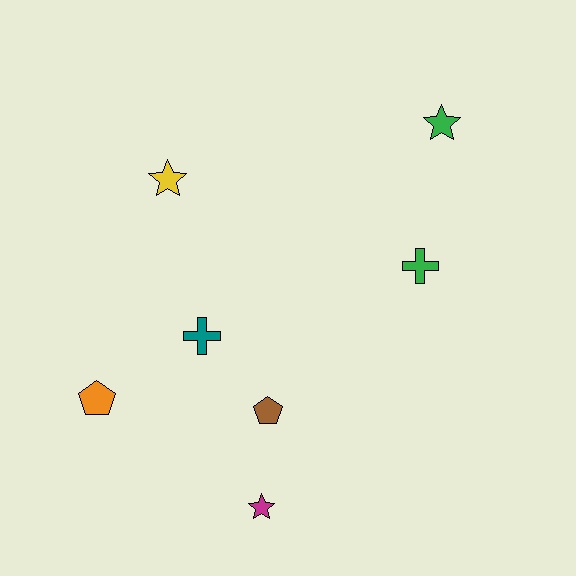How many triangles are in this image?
There are no triangles.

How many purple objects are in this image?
There are no purple objects.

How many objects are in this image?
There are 7 objects.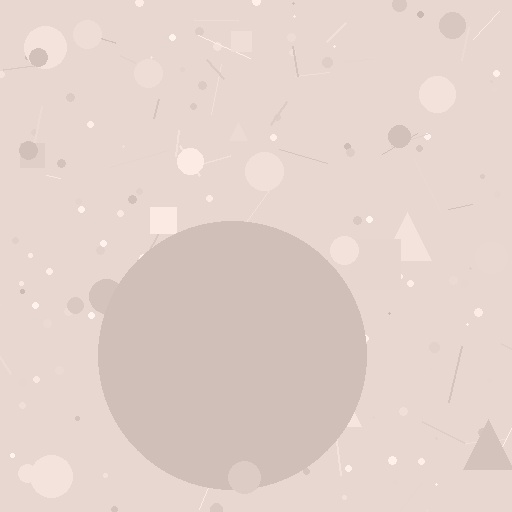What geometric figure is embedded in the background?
A circle is embedded in the background.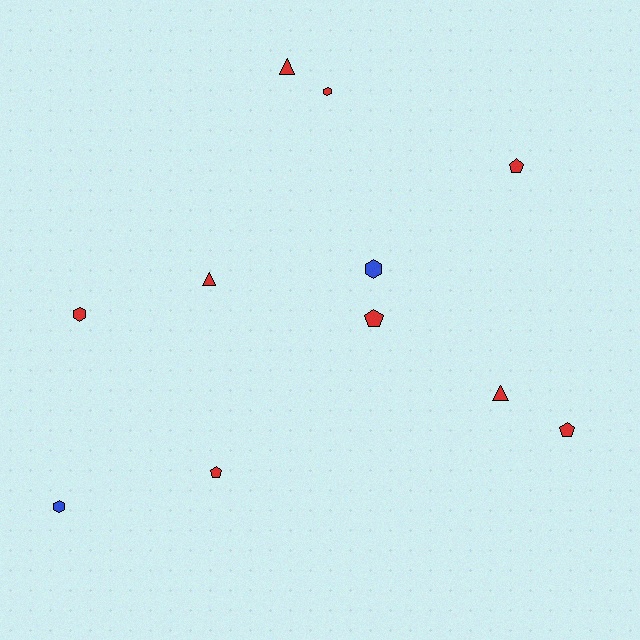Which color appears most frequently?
Red, with 9 objects.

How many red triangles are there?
There are 3 red triangles.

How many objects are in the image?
There are 11 objects.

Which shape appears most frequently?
Pentagon, with 4 objects.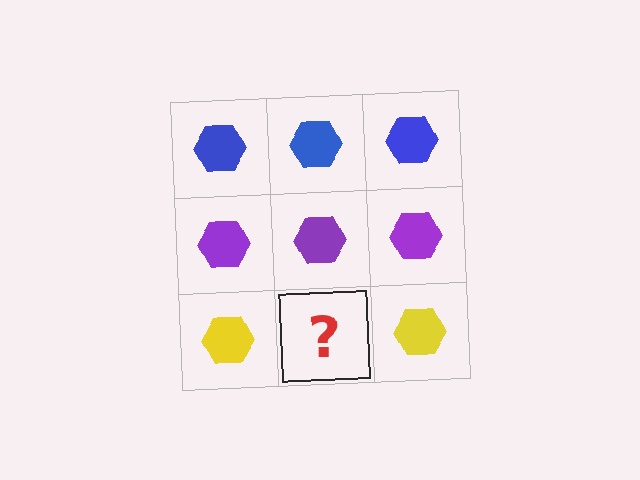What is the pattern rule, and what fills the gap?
The rule is that each row has a consistent color. The gap should be filled with a yellow hexagon.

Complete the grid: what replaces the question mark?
The question mark should be replaced with a yellow hexagon.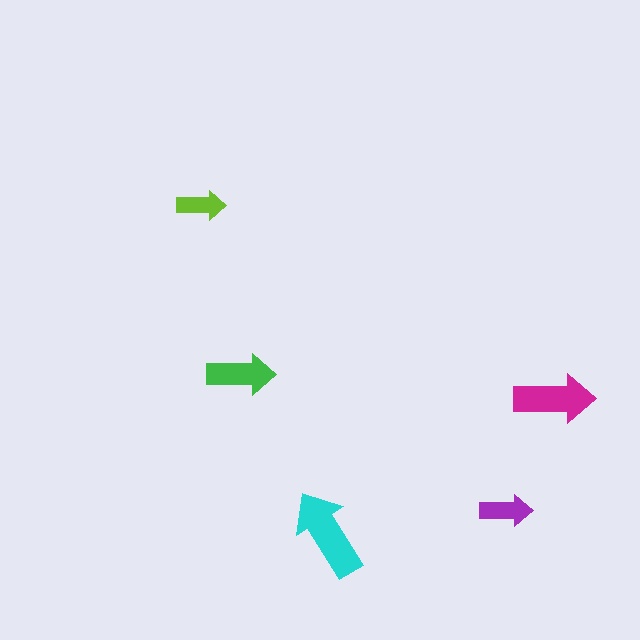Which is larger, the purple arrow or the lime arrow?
The purple one.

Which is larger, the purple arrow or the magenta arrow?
The magenta one.